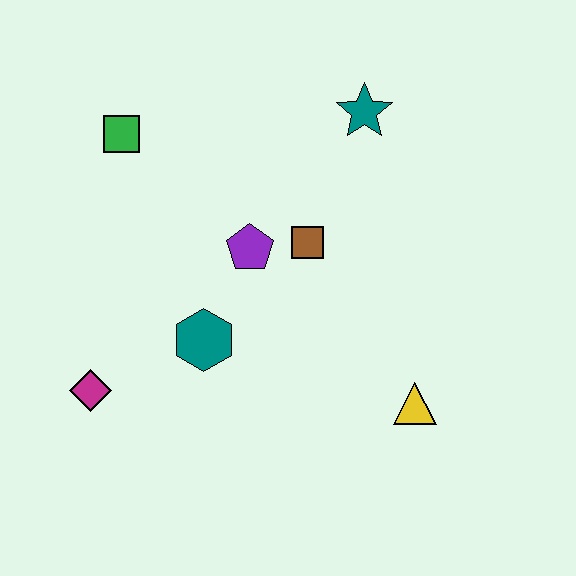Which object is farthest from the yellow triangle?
The green square is farthest from the yellow triangle.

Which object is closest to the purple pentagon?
The brown square is closest to the purple pentagon.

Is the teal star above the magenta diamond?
Yes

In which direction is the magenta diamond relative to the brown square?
The magenta diamond is to the left of the brown square.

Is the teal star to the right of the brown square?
Yes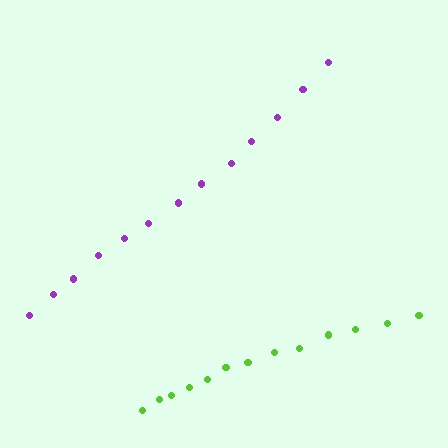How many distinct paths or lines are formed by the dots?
There are 2 distinct paths.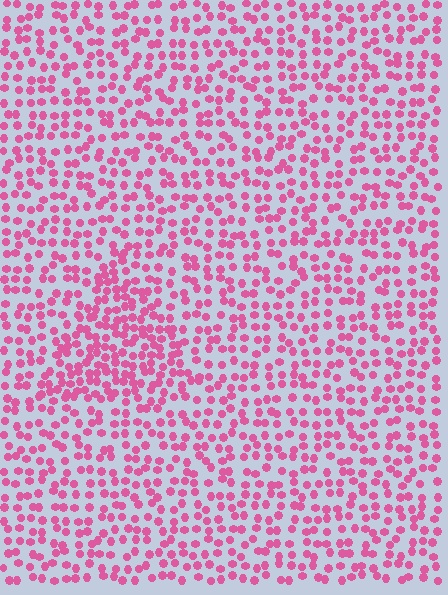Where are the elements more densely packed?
The elements are more densely packed inside the triangle boundary.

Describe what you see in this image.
The image contains small pink elements arranged at two different densities. A triangle-shaped region is visible where the elements are more densely packed than the surrounding area.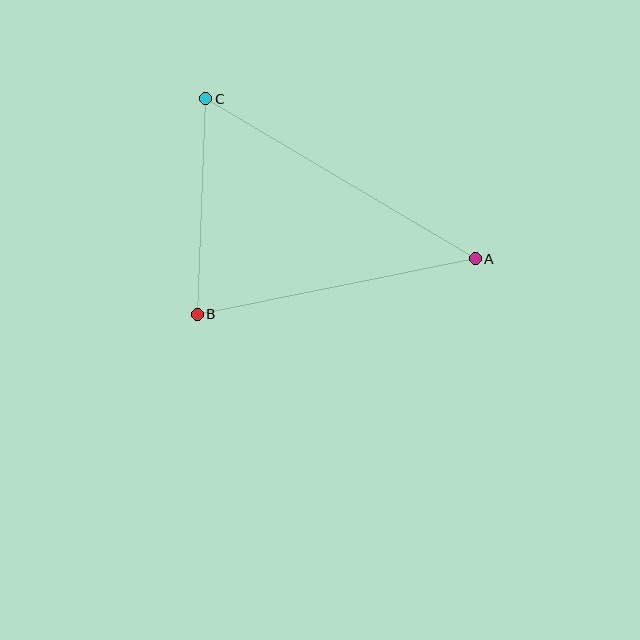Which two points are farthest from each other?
Points A and C are farthest from each other.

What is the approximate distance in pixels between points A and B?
The distance between A and B is approximately 283 pixels.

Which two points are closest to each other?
Points B and C are closest to each other.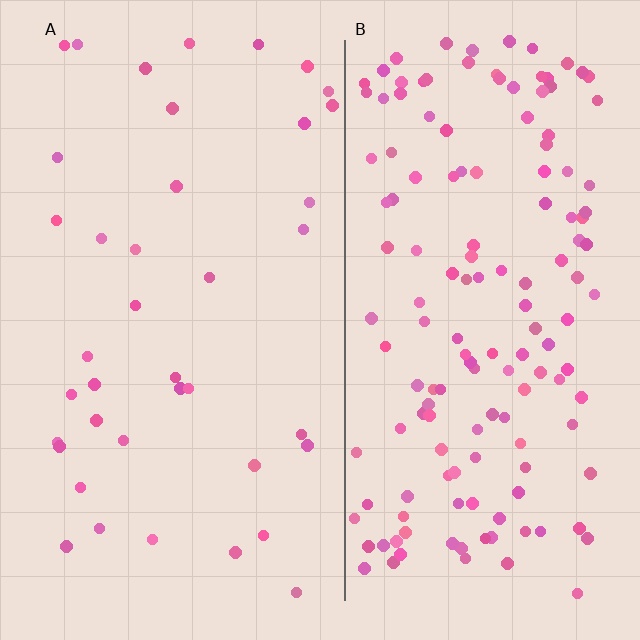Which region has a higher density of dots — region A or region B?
B (the right).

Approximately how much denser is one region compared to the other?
Approximately 3.8× — region B over region A.